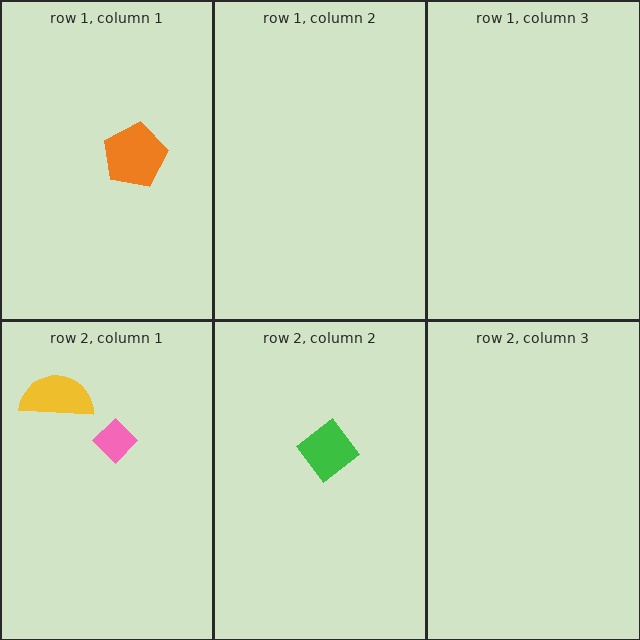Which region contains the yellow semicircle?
The row 2, column 1 region.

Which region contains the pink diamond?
The row 2, column 1 region.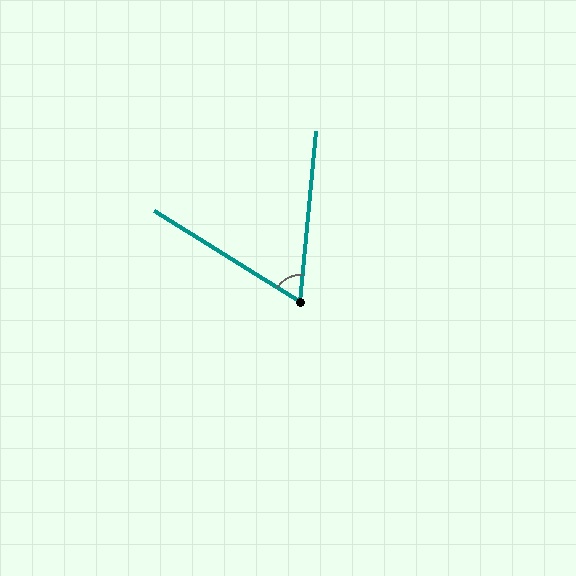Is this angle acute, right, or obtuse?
It is acute.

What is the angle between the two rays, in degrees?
Approximately 63 degrees.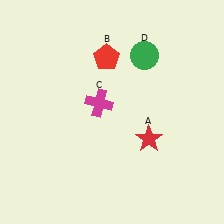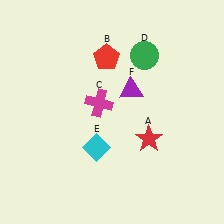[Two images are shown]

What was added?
A cyan diamond (E), a purple triangle (F) were added in Image 2.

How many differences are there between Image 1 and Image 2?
There are 2 differences between the two images.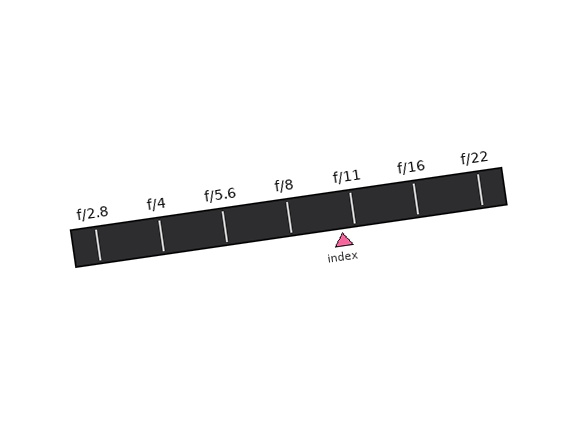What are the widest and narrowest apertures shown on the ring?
The widest aperture shown is f/2.8 and the narrowest is f/22.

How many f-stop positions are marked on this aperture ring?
There are 7 f-stop positions marked.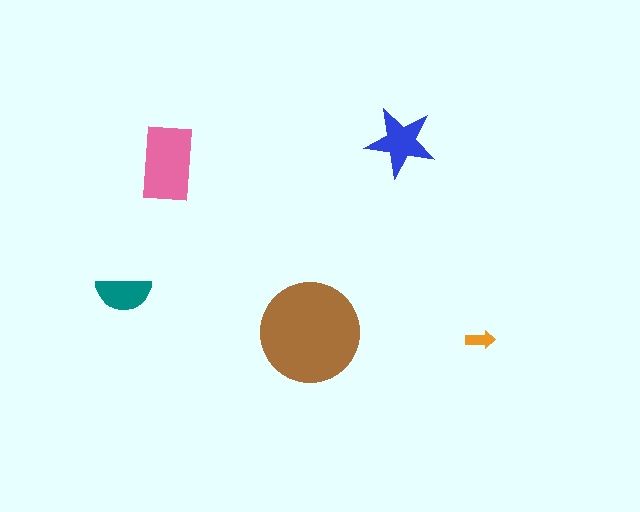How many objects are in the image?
There are 5 objects in the image.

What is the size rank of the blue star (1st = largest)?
3rd.